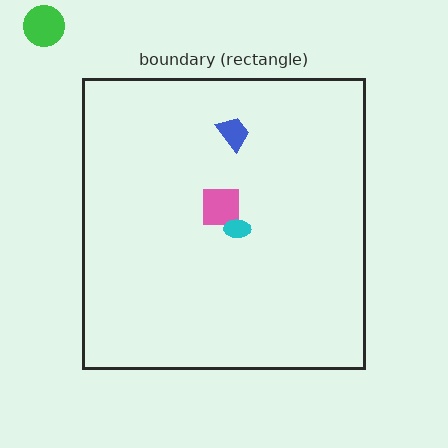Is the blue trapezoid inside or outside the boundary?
Inside.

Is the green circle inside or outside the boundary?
Outside.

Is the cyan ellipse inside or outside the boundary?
Inside.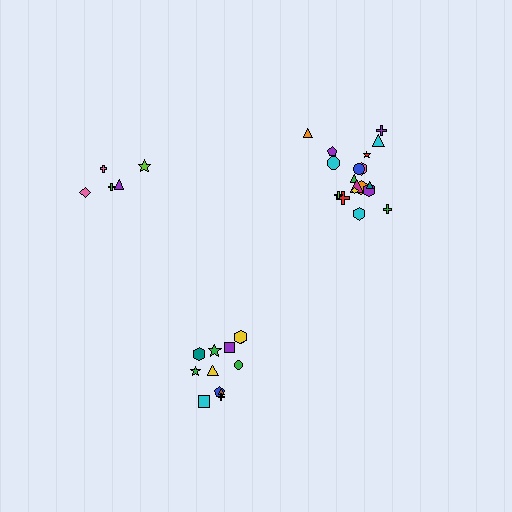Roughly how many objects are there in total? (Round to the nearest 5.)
Roughly 35 objects in total.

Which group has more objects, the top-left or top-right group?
The top-right group.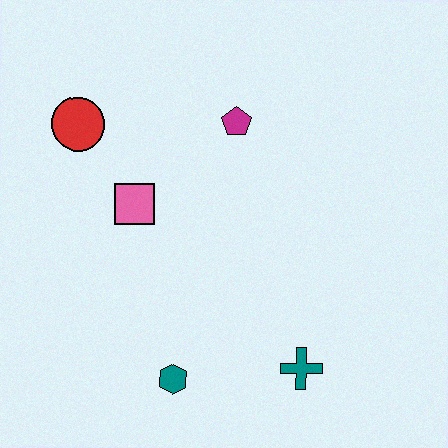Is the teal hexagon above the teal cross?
No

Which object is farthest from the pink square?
The teal cross is farthest from the pink square.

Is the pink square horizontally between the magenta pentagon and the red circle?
Yes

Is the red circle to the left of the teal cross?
Yes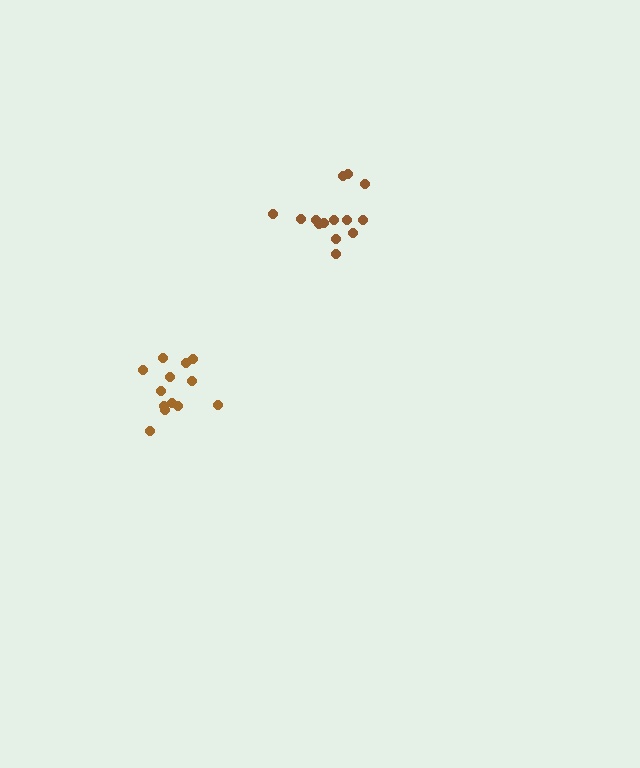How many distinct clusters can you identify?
There are 2 distinct clusters.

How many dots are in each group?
Group 1: 13 dots, Group 2: 14 dots (27 total).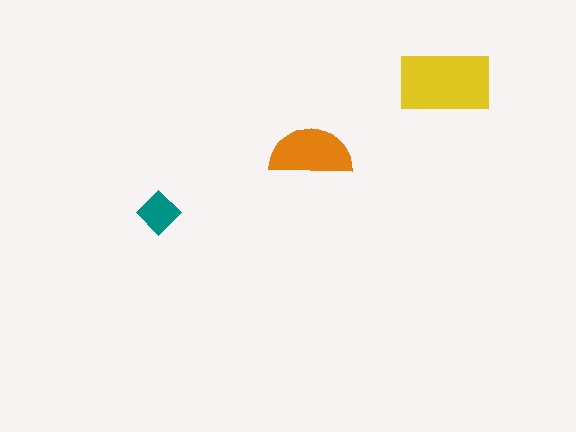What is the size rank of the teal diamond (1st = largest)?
3rd.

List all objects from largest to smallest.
The yellow rectangle, the orange semicircle, the teal diamond.